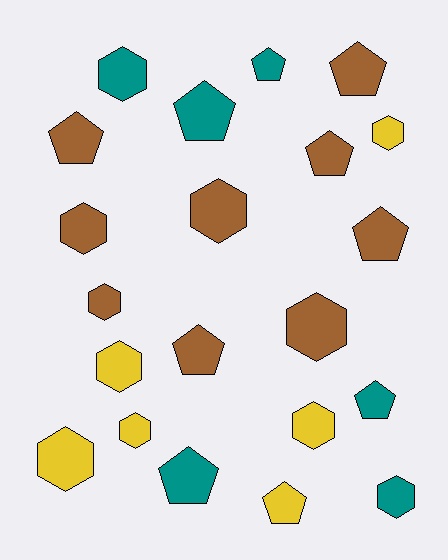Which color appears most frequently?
Brown, with 9 objects.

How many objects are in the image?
There are 21 objects.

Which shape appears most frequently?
Hexagon, with 11 objects.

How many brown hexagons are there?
There are 4 brown hexagons.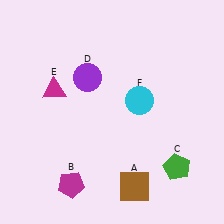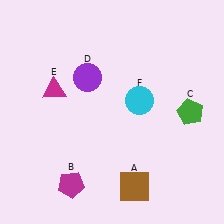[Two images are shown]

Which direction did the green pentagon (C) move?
The green pentagon (C) moved up.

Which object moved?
The green pentagon (C) moved up.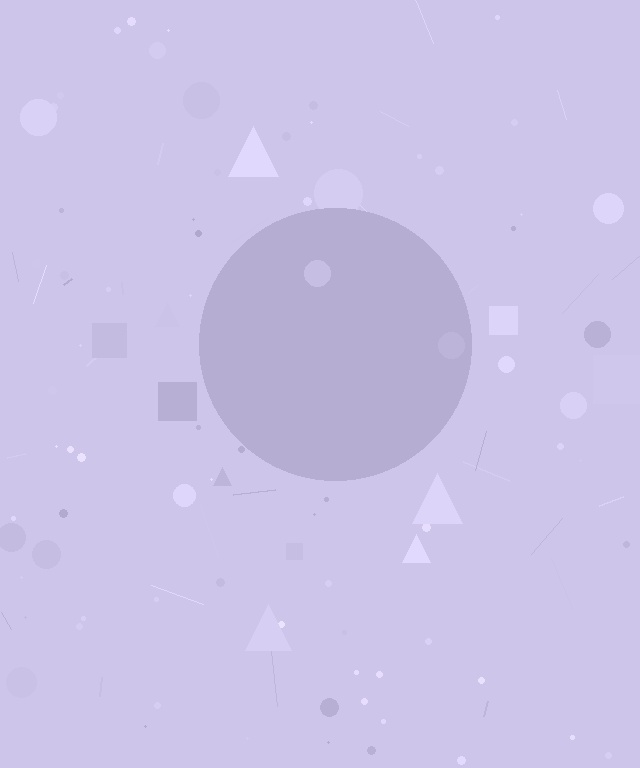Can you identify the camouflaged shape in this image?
The camouflaged shape is a circle.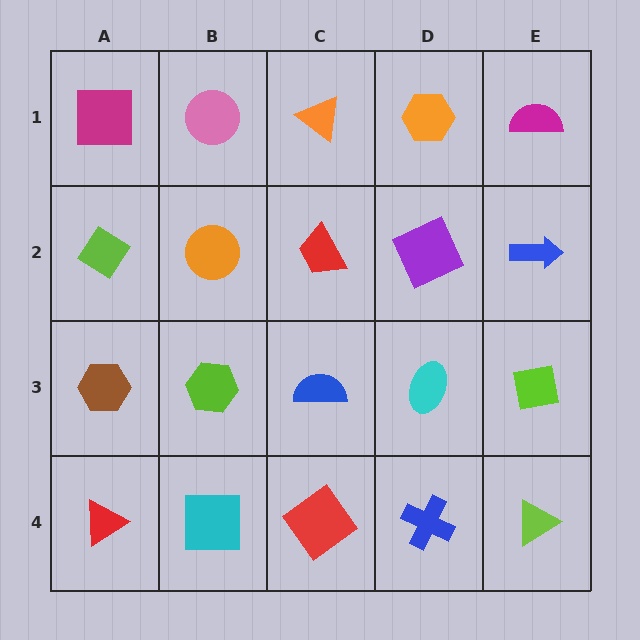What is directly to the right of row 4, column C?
A blue cross.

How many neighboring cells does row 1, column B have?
3.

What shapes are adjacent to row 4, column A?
A brown hexagon (row 3, column A), a cyan square (row 4, column B).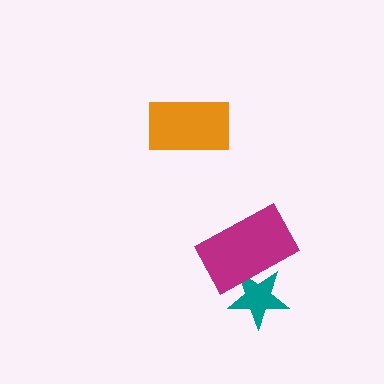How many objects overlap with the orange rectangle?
0 objects overlap with the orange rectangle.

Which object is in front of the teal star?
The magenta rectangle is in front of the teal star.